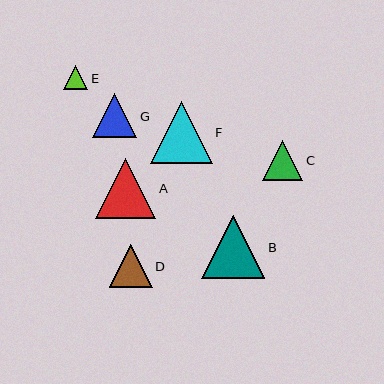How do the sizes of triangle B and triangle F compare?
Triangle B and triangle F are approximately the same size.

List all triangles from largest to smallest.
From largest to smallest: B, F, A, G, D, C, E.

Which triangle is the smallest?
Triangle E is the smallest with a size of approximately 24 pixels.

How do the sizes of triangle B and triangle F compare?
Triangle B and triangle F are approximately the same size.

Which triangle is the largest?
Triangle B is the largest with a size of approximately 63 pixels.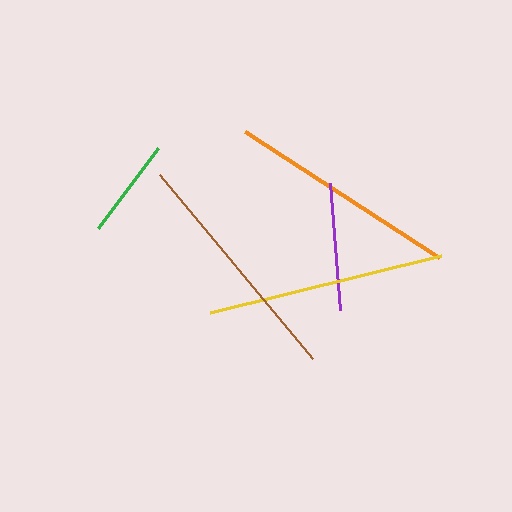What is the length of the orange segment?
The orange segment is approximately 231 pixels long.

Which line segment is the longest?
The brown line is the longest at approximately 240 pixels.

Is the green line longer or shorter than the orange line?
The orange line is longer than the green line.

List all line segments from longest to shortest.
From longest to shortest: brown, yellow, orange, purple, green.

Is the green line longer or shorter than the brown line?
The brown line is longer than the green line.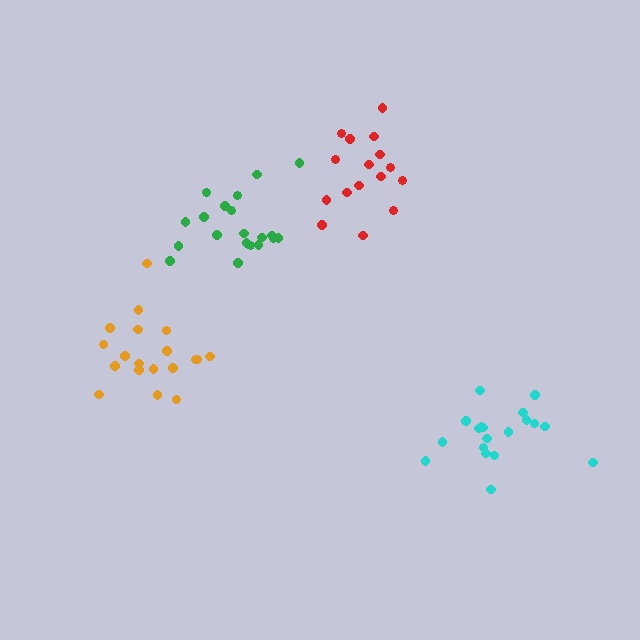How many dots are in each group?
Group 1: 20 dots, Group 2: 19 dots, Group 3: 16 dots, Group 4: 19 dots (74 total).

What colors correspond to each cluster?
The clusters are colored: green, cyan, red, orange.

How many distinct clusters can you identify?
There are 4 distinct clusters.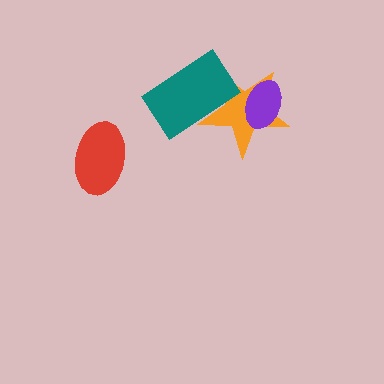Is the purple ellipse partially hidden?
No, no other shape covers it.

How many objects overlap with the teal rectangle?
1 object overlaps with the teal rectangle.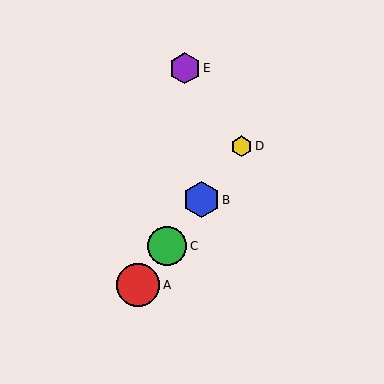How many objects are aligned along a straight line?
4 objects (A, B, C, D) are aligned along a straight line.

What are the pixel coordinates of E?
Object E is at (185, 68).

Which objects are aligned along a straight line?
Objects A, B, C, D are aligned along a straight line.